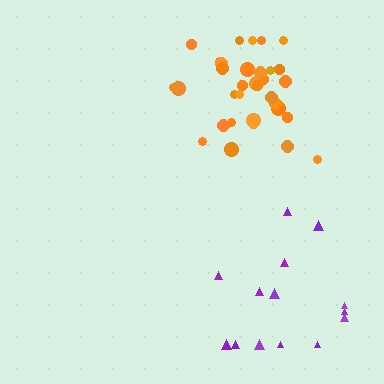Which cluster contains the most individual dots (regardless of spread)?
Orange (33).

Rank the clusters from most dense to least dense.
orange, purple.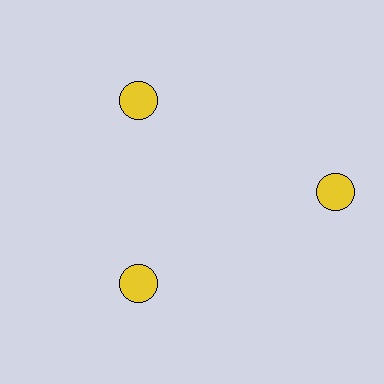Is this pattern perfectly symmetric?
No. The 3 yellow circles are arranged in a ring, but one element near the 3 o'clock position is pushed outward from the center, breaking the 3-fold rotational symmetry.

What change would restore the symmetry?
The symmetry would be restored by moving it inward, back onto the ring so that all 3 circles sit at equal angles and equal distance from the center.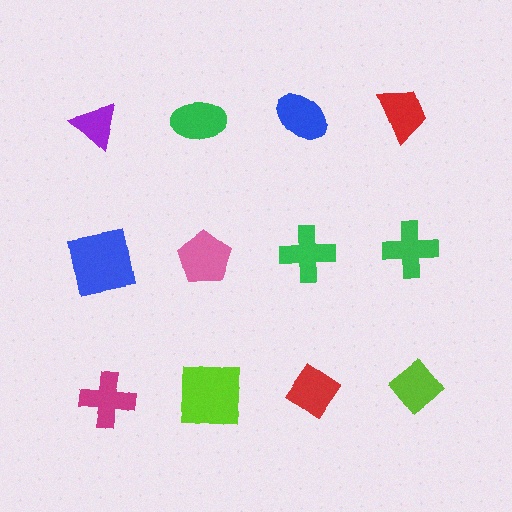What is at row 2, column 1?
A blue square.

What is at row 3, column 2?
A lime square.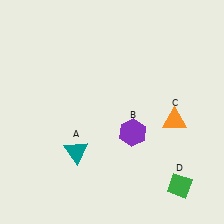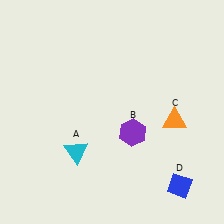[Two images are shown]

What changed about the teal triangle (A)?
In Image 1, A is teal. In Image 2, it changed to cyan.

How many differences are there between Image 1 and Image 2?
There are 2 differences between the two images.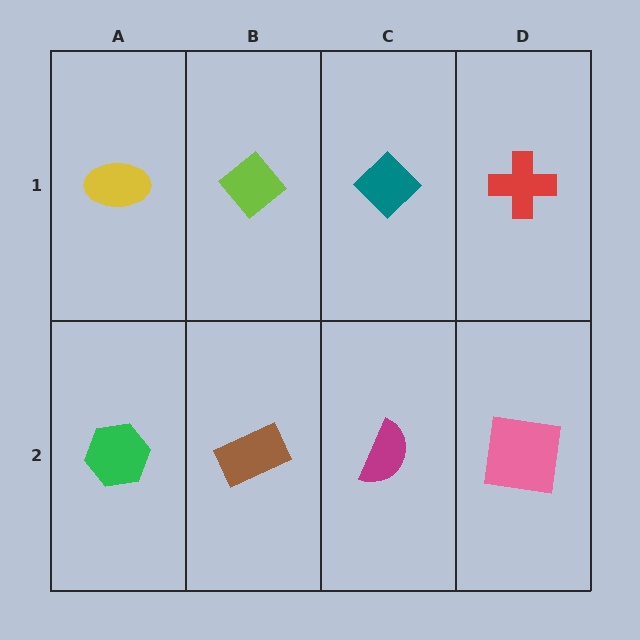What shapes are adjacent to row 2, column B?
A lime diamond (row 1, column B), a green hexagon (row 2, column A), a magenta semicircle (row 2, column C).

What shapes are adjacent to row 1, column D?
A pink square (row 2, column D), a teal diamond (row 1, column C).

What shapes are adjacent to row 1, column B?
A brown rectangle (row 2, column B), a yellow ellipse (row 1, column A), a teal diamond (row 1, column C).